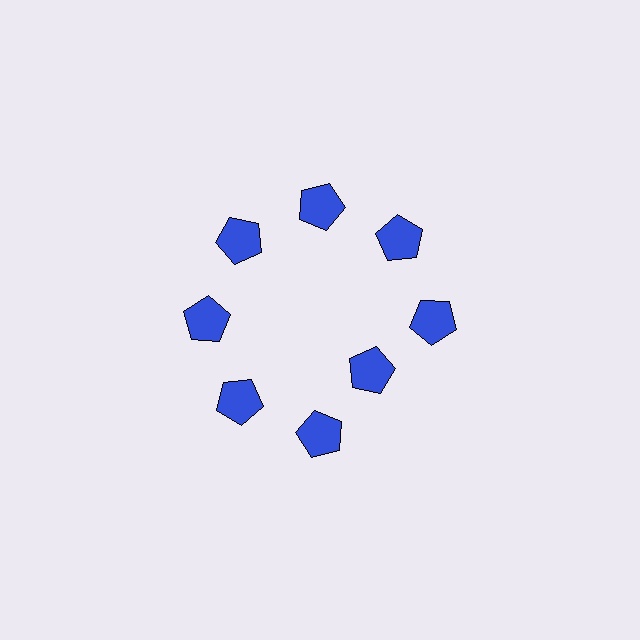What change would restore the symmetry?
The symmetry would be restored by moving it outward, back onto the ring so that all 8 pentagons sit at equal angles and equal distance from the center.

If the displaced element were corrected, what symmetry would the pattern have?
It would have 8-fold rotational symmetry — the pattern would map onto itself every 45 degrees.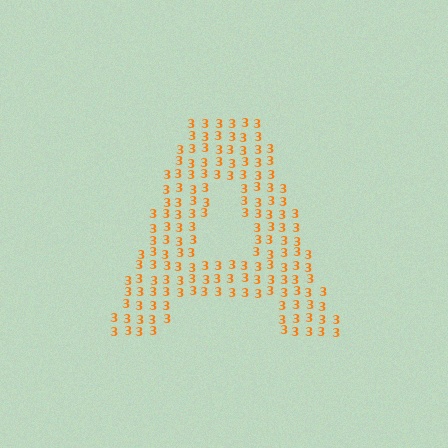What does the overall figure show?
The overall figure shows the letter A.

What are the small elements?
The small elements are digit 3's.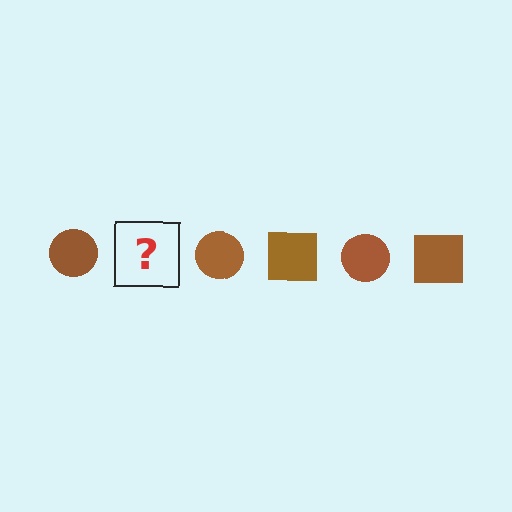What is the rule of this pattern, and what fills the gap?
The rule is that the pattern cycles through circle, square shapes in brown. The gap should be filled with a brown square.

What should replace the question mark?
The question mark should be replaced with a brown square.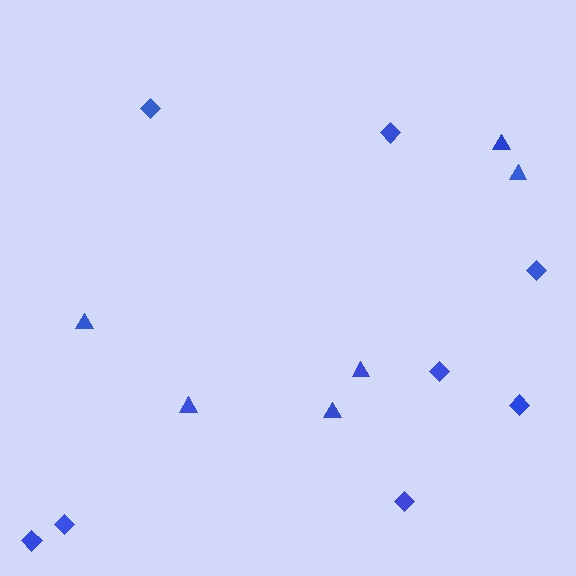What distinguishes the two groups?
There are 2 groups: one group of triangles (6) and one group of diamonds (8).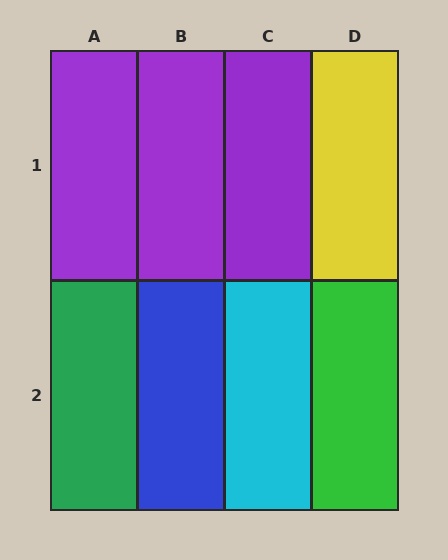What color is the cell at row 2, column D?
Green.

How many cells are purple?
3 cells are purple.